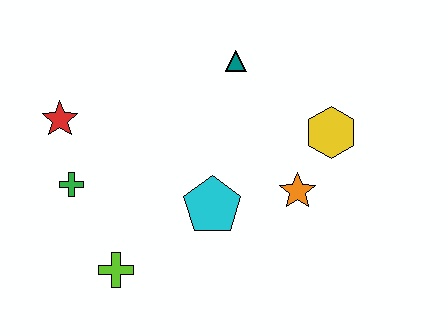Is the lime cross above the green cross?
No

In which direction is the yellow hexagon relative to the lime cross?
The yellow hexagon is to the right of the lime cross.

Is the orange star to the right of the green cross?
Yes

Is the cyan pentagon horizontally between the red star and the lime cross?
No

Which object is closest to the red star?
The green cross is closest to the red star.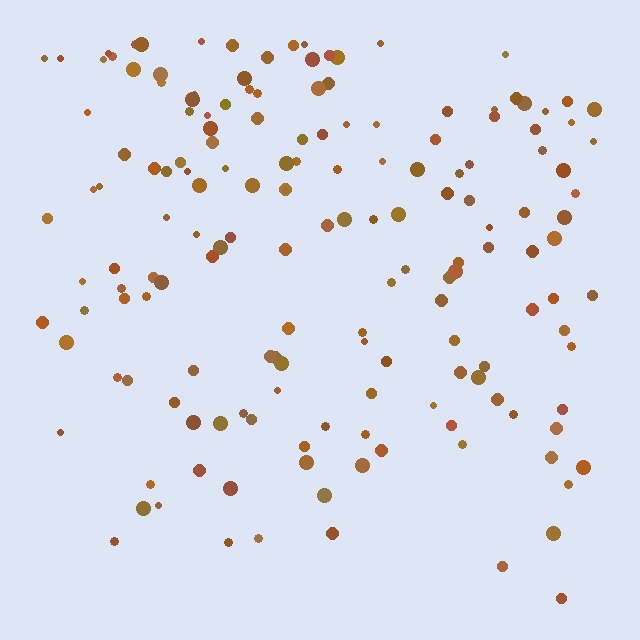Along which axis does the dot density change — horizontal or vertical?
Vertical.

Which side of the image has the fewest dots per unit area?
The bottom.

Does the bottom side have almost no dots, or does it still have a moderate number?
Still a moderate number, just noticeably fewer than the top.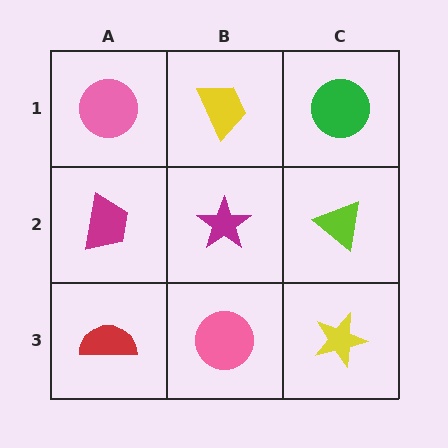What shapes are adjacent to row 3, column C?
A lime triangle (row 2, column C), a pink circle (row 3, column B).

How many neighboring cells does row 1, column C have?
2.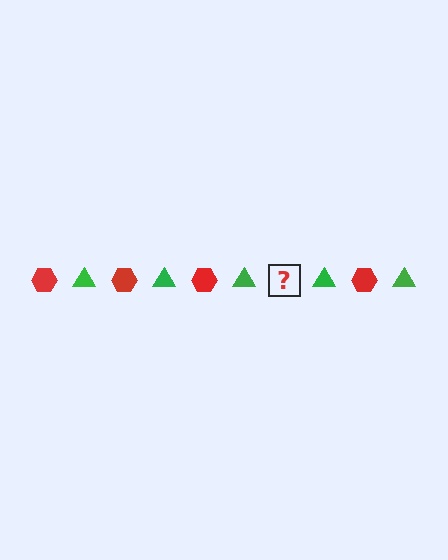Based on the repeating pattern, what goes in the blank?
The blank should be a red hexagon.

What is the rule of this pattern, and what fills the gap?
The rule is that the pattern alternates between red hexagon and green triangle. The gap should be filled with a red hexagon.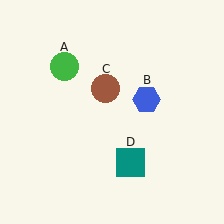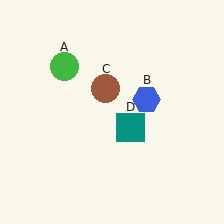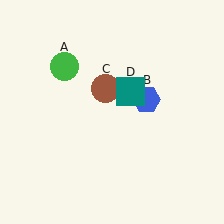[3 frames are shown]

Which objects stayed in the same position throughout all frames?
Green circle (object A) and blue hexagon (object B) and brown circle (object C) remained stationary.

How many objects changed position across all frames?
1 object changed position: teal square (object D).